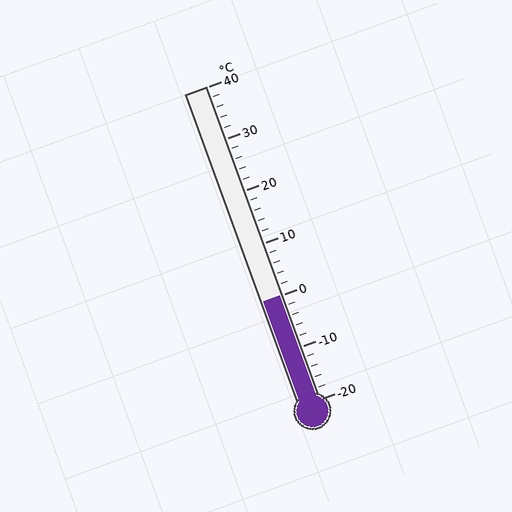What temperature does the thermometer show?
The thermometer shows approximately 0°C.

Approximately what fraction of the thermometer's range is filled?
The thermometer is filled to approximately 35% of its range.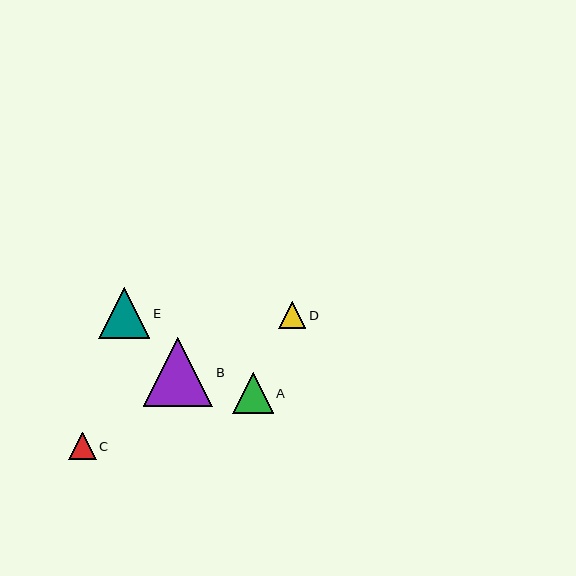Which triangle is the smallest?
Triangle D is the smallest with a size of approximately 27 pixels.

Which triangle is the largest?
Triangle B is the largest with a size of approximately 70 pixels.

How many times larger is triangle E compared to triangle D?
Triangle E is approximately 1.9 times the size of triangle D.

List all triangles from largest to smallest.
From largest to smallest: B, E, A, C, D.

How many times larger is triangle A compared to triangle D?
Triangle A is approximately 1.5 times the size of triangle D.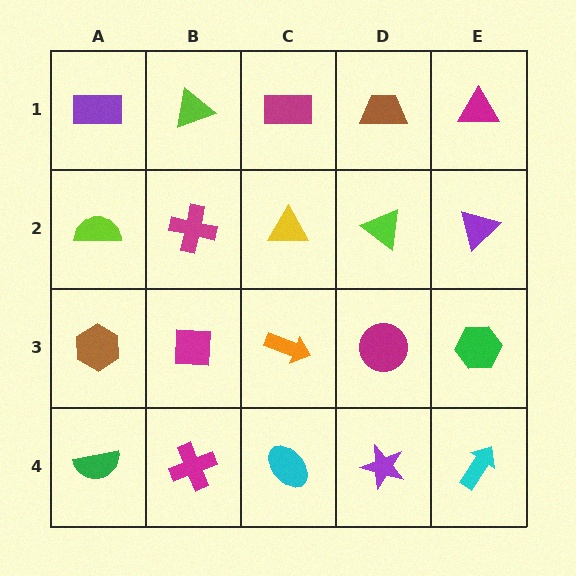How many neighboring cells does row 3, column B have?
4.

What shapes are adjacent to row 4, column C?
An orange arrow (row 3, column C), a magenta cross (row 4, column B), a purple star (row 4, column D).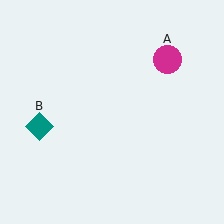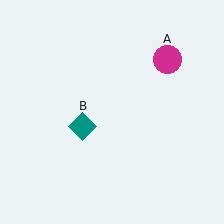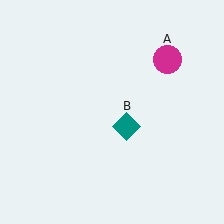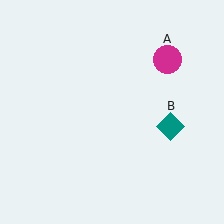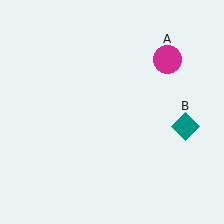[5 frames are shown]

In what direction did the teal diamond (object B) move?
The teal diamond (object B) moved right.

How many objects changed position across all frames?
1 object changed position: teal diamond (object B).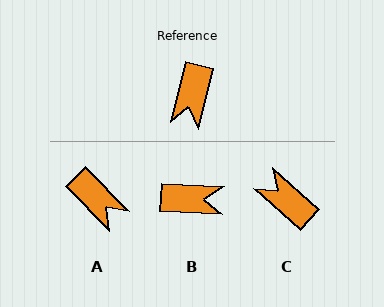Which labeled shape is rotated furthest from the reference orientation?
C, about 118 degrees away.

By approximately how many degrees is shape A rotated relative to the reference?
Approximately 59 degrees counter-clockwise.